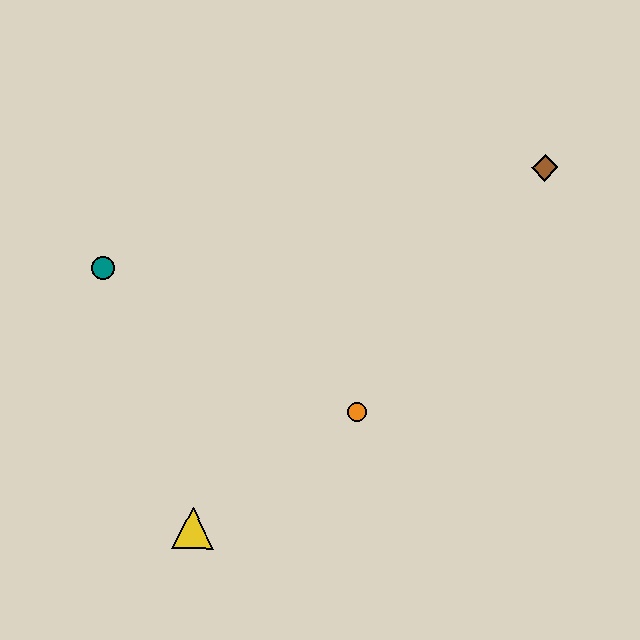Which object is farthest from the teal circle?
The brown diamond is farthest from the teal circle.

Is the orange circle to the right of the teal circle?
Yes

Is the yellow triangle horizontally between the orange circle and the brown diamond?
No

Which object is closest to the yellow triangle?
The orange circle is closest to the yellow triangle.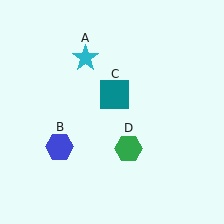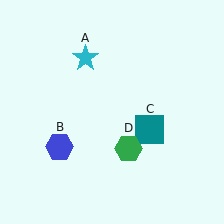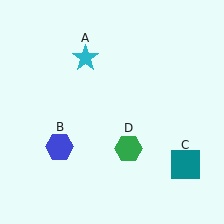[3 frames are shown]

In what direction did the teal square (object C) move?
The teal square (object C) moved down and to the right.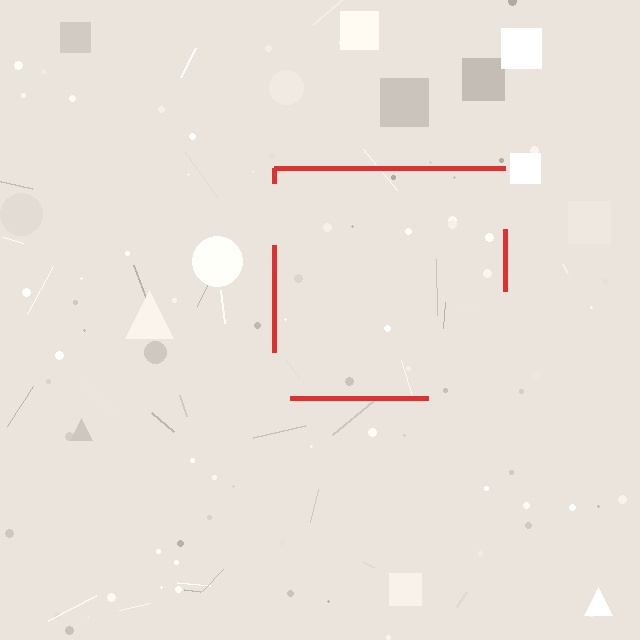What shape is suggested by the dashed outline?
The dashed outline suggests a square.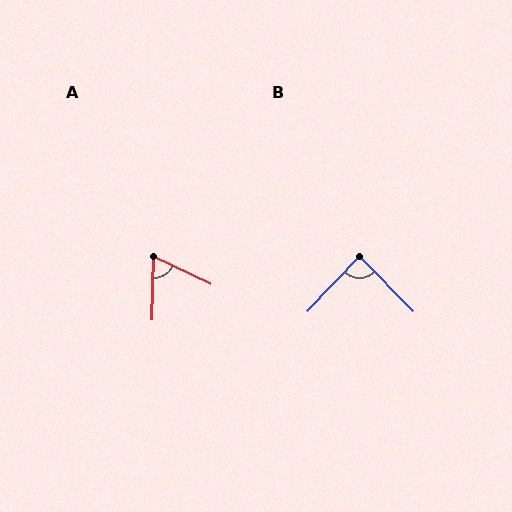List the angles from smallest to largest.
A (66°), B (87°).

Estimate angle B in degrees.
Approximately 87 degrees.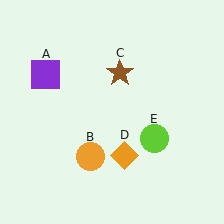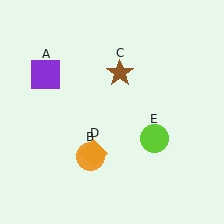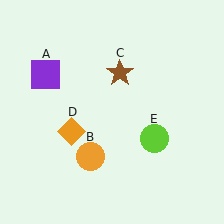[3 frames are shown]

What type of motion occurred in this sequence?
The orange diamond (object D) rotated clockwise around the center of the scene.